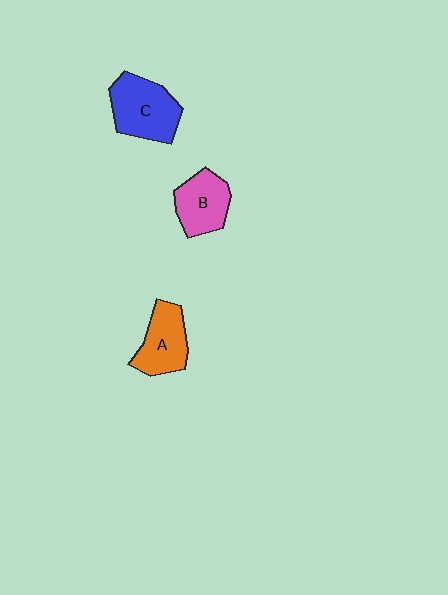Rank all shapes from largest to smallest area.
From largest to smallest: C (blue), A (orange), B (pink).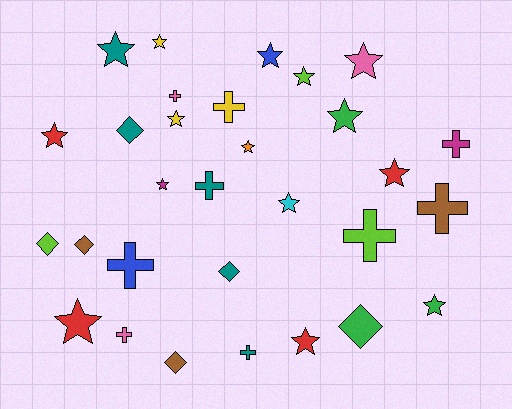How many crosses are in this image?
There are 9 crosses.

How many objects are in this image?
There are 30 objects.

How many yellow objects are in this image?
There are 3 yellow objects.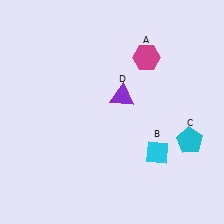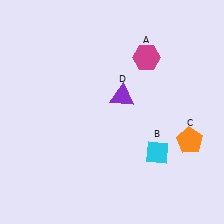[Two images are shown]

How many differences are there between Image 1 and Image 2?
There is 1 difference between the two images.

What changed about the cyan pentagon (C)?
In Image 1, C is cyan. In Image 2, it changed to orange.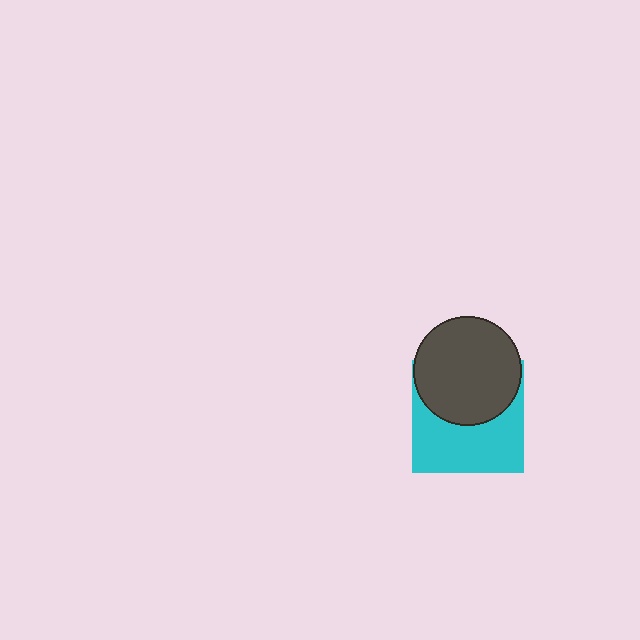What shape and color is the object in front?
The object in front is a dark gray circle.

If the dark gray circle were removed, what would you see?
You would see the complete cyan square.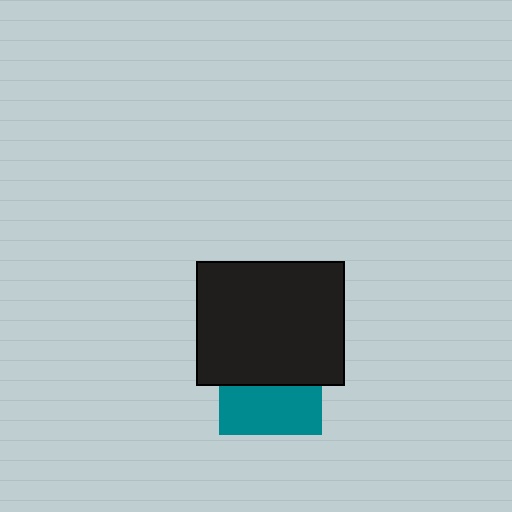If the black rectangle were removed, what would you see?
You would see the complete teal square.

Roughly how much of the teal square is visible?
About half of it is visible (roughly 48%).